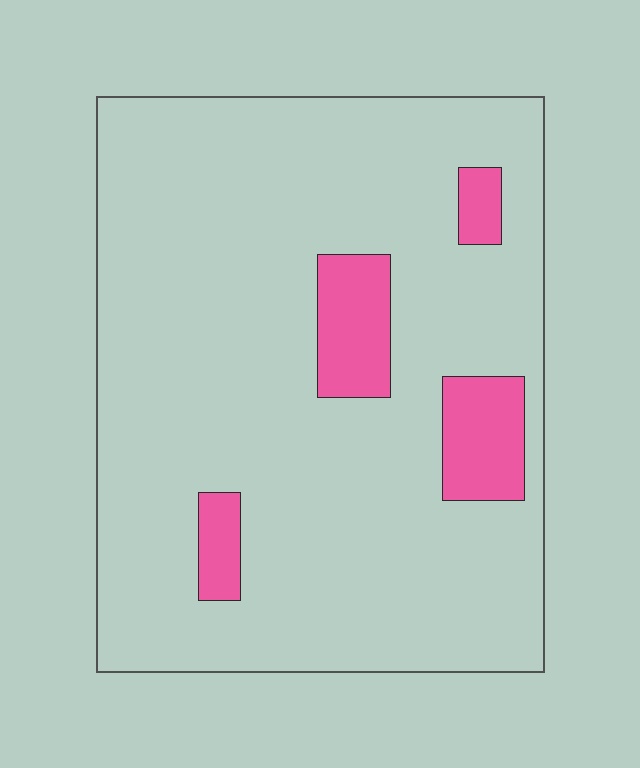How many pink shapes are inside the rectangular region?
4.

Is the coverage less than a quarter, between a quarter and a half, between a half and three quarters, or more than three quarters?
Less than a quarter.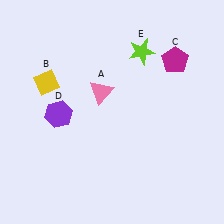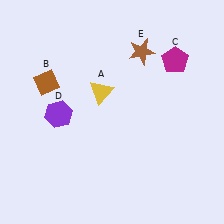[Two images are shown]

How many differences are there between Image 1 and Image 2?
There are 3 differences between the two images.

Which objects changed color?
A changed from pink to yellow. B changed from yellow to brown. E changed from lime to brown.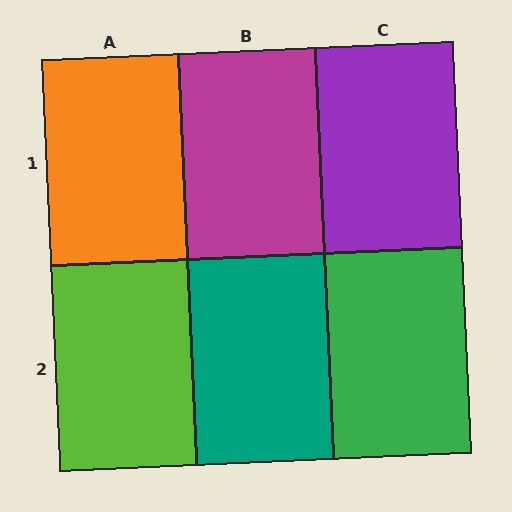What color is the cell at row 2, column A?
Lime.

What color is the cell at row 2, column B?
Teal.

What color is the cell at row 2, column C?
Green.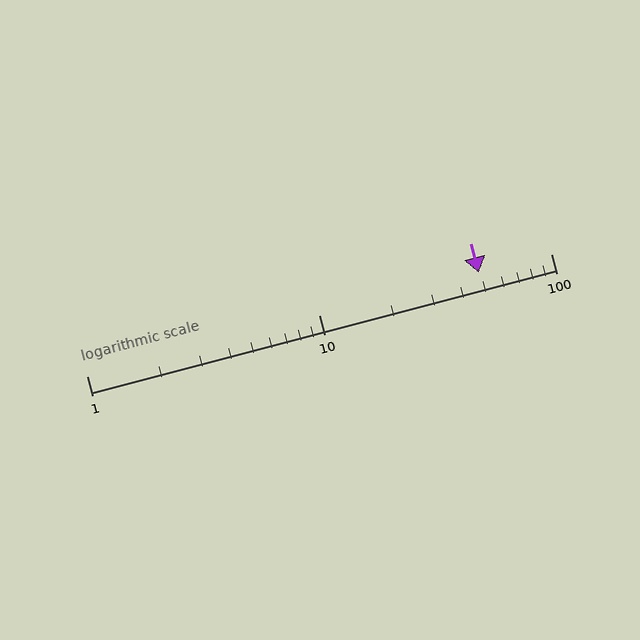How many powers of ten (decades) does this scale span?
The scale spans 2 decades, from 1 to 100.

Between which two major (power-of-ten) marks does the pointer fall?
The pointer is between 10 and 100.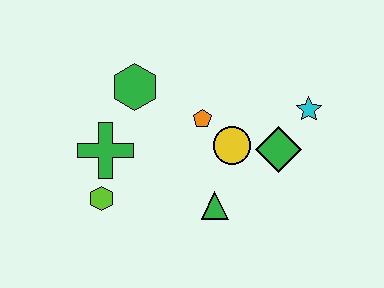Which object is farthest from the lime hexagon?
The cyan star is farthest from the lime hexagon.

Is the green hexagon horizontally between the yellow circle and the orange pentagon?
No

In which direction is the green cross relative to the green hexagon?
The green cross is below the green hexagon.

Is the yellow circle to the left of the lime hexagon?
No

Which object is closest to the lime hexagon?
The green cross is closest to the lime hexagon.